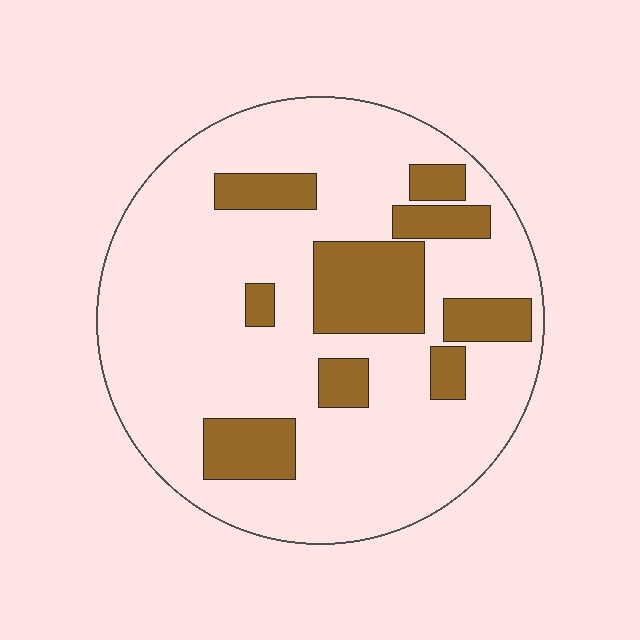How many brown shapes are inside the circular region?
9.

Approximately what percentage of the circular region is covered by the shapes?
Approximately 20%.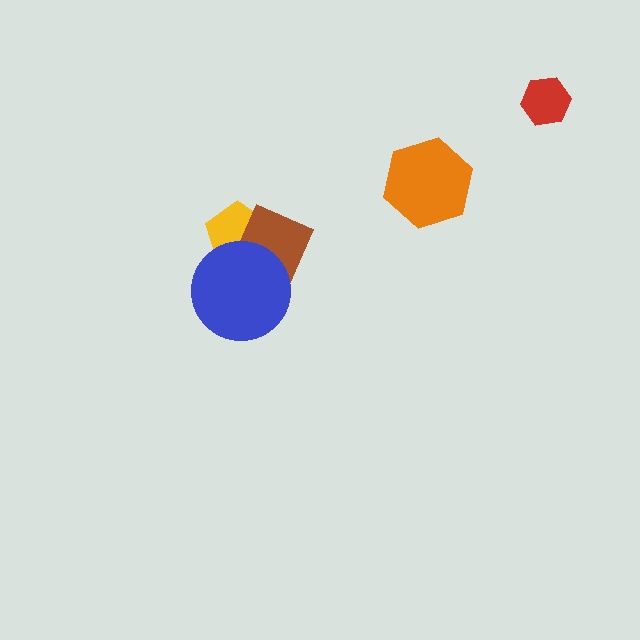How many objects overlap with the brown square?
2 objects overlap with the brown square.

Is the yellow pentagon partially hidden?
Yes, it is partially covered by another shape.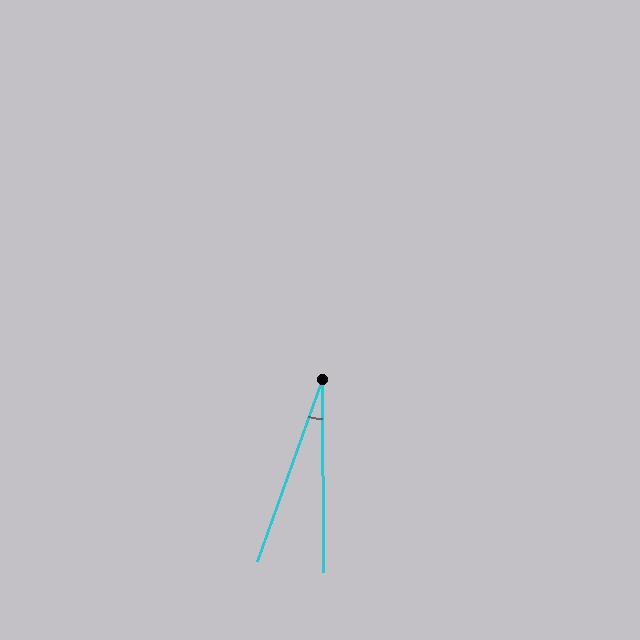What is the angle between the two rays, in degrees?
Approximately 20 degrees.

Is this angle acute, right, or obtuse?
It is acute.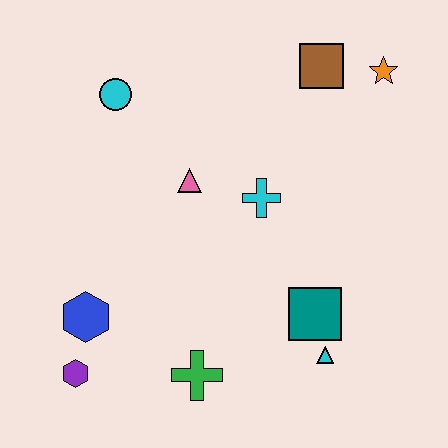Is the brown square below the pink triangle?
No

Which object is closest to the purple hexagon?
The blue hexagon is closest to the purple hexagon.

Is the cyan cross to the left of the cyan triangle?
Yes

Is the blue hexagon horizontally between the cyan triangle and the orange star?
No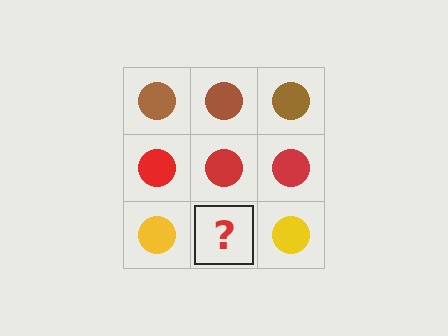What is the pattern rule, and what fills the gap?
The rule is that each row has a consistent color. The gap should be filled with a yellow circle.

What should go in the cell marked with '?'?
The missing cell should contain a yellow circle.